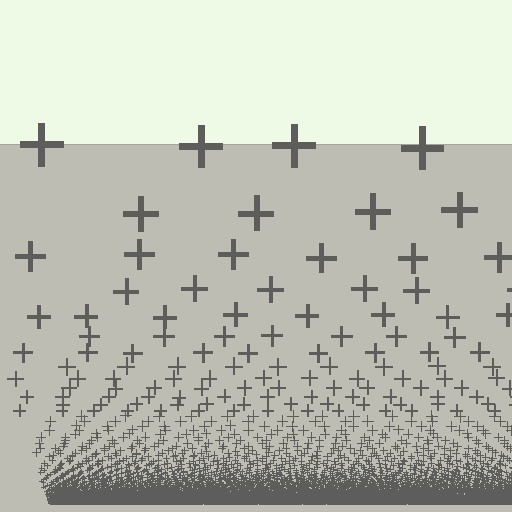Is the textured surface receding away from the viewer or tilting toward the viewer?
The surface appears to tilt toward the viewer. Texture elements get larger and sparser toward the top.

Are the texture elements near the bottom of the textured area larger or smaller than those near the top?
Smaller. The gradient is inverted — elements near the bottom are smaller and denser.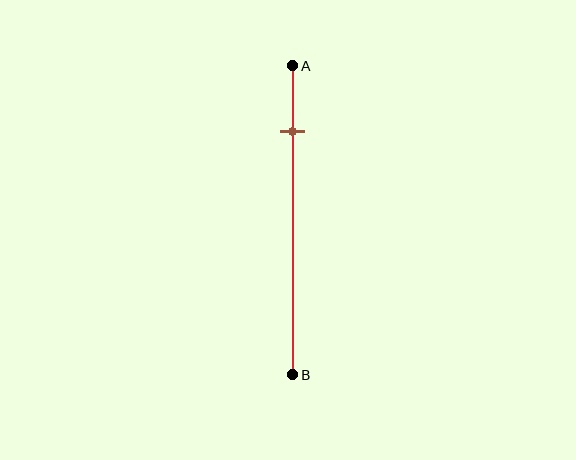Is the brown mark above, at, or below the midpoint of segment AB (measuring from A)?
The brown mark is above the midpoint of segment AB.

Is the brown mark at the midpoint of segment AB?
No, the mark is at about 20% from A, not at the 50% midpoint.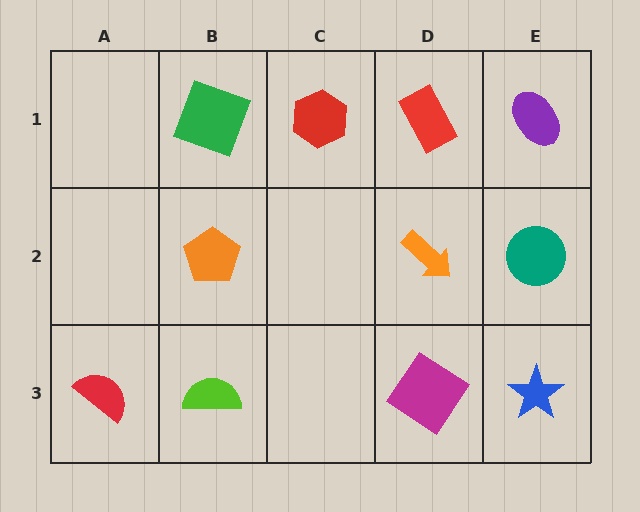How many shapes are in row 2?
3 shapes.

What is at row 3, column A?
A red semicircle.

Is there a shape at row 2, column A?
No, that cell is empty.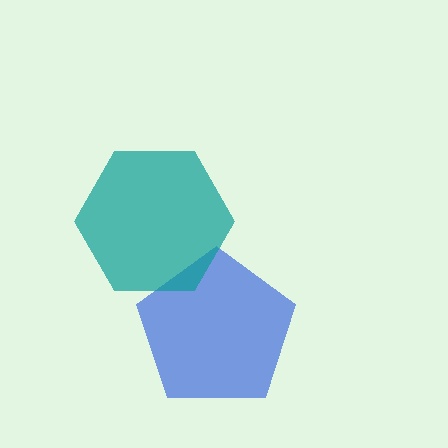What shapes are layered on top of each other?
The layered shapes are: a blue pentagon, a teal hexagon.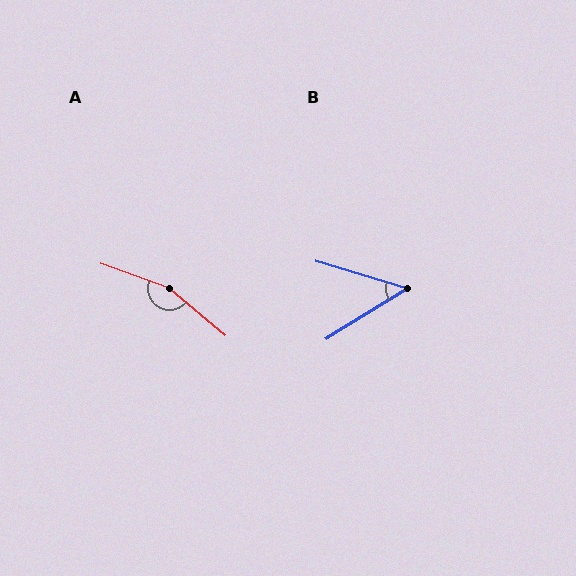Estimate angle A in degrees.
Approximately 159 degrees.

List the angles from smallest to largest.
B (48°), A (159°).